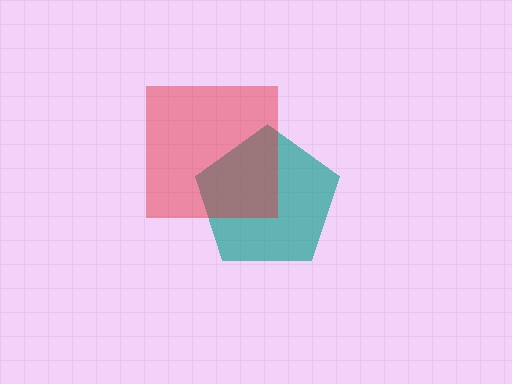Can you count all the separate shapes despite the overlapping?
Yes, there are 2 separate shapes.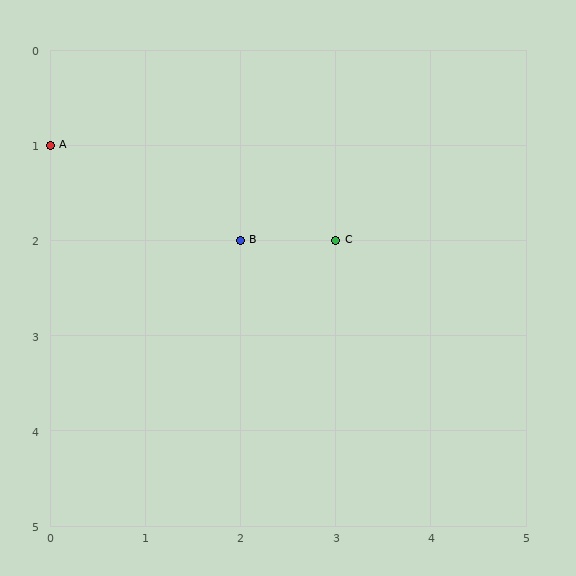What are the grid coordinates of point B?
Point B is at grid coordinates (2, 2).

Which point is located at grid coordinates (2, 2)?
Point B is at (2, 2).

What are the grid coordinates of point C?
Point C is at grid coordinates (3, 2).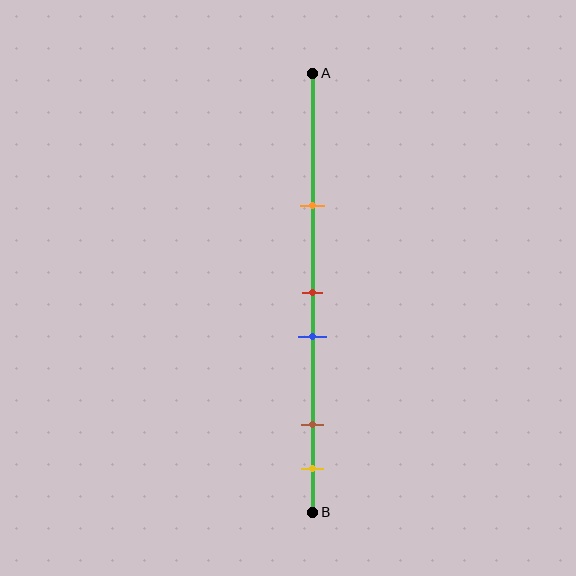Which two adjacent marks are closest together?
The red and blue marks are the closest adjacent pair.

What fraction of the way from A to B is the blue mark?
The blue mark is approximately 60% (0.6) of the way from A to B.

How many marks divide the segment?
There are 5 marks dividing the segment.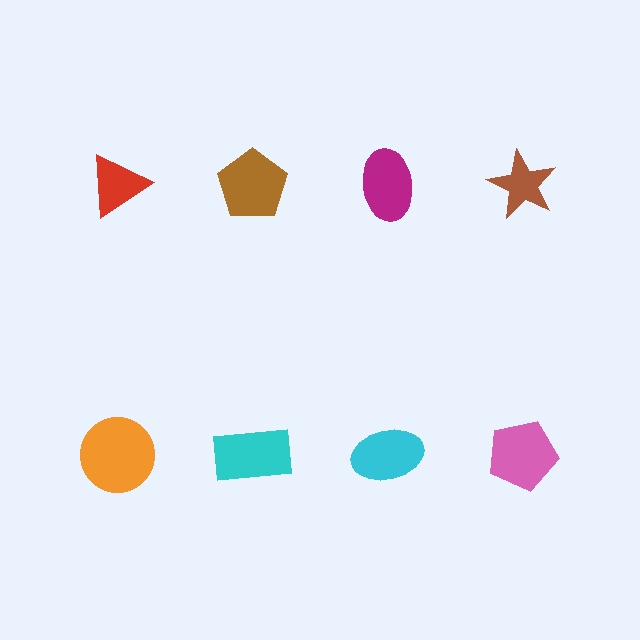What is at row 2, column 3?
A cyan ellipse.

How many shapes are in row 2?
4 shapes.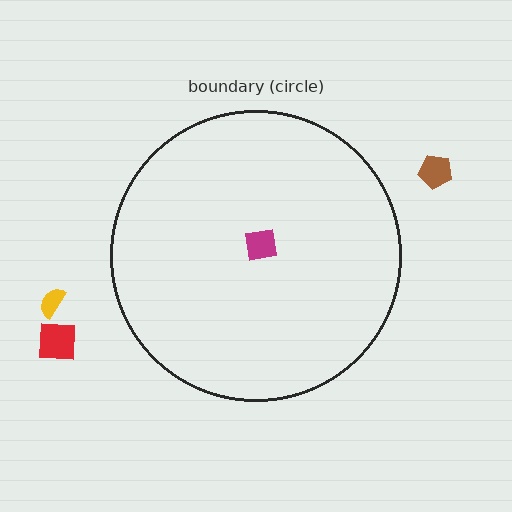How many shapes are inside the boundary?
1 inside, 3 outside.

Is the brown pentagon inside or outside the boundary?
Outside.